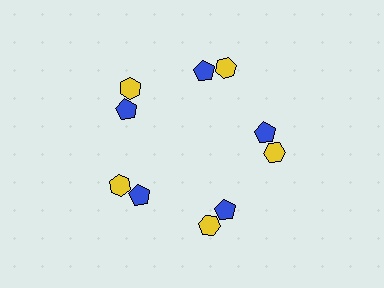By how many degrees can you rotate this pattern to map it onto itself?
The pattern maps onto itself every 72 degrees of rotation.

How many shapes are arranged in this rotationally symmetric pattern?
There are 10 shapes, arranged in 5 groups of 2.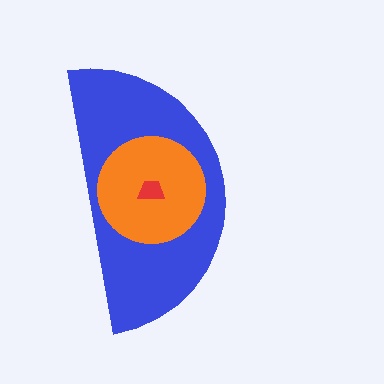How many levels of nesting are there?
3.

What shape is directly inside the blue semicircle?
The orange circle.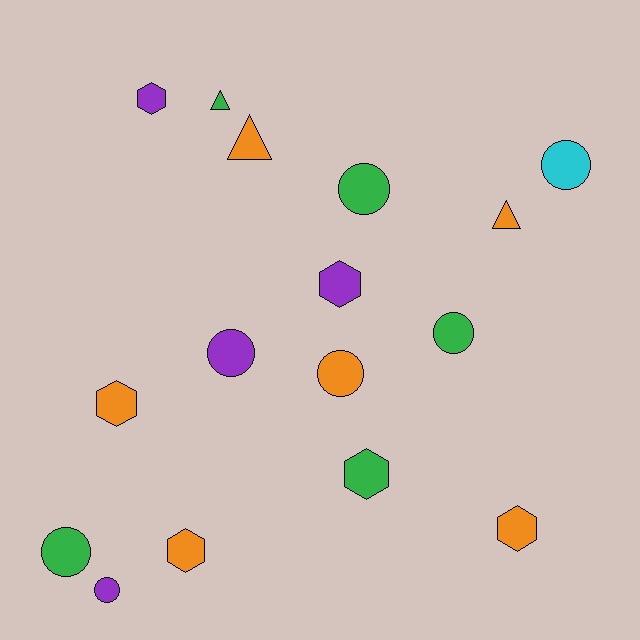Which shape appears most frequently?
Circle, with 7 objects.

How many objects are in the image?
There are 16 objects.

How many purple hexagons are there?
There are 2 purple hexagons.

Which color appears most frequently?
Orange, with 6 objects.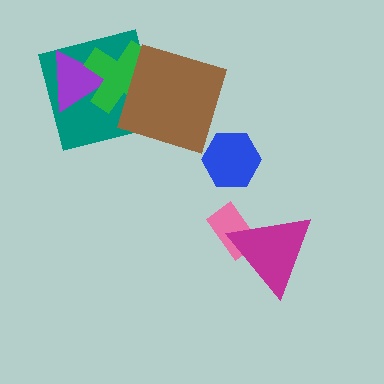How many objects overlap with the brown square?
2 objects overlap with the brown square.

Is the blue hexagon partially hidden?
No, no other shape covers it.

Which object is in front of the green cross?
The brown square is in front of the green cross.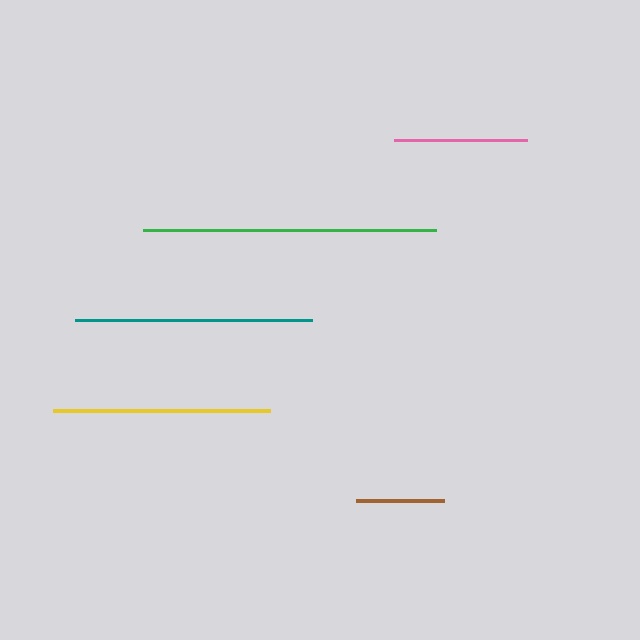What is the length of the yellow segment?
The yellow segment is approximately 217 pixels long.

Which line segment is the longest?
The green line is the longest at approximately 293 pixels.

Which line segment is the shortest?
The brown line is the shortest at approximately 88 pixels.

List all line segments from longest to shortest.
From longest to shortest: green, teal, yellow, pink, brown.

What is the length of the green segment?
The green segment is approximately 293 pixels long.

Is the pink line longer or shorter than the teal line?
The teal line is longer than the pink line.